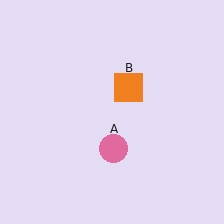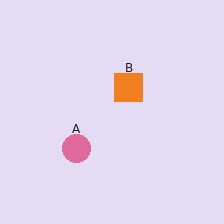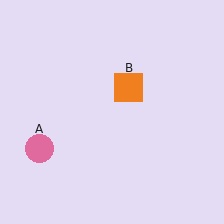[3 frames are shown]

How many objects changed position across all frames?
1 object changed position: pink circle (object A).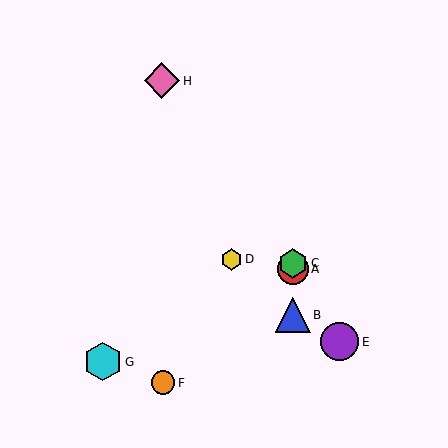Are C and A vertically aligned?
Yes, both are at x≈293.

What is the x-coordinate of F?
Object F is at x≈163.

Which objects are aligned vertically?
Objects A, B, C are aligned vertically.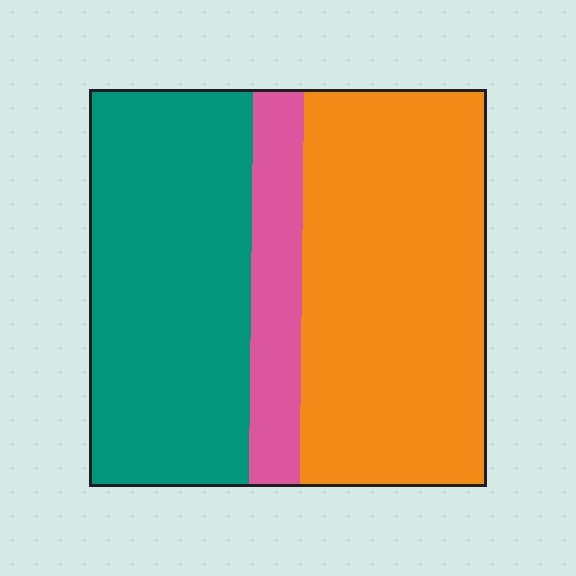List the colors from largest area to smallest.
From largest to smallest: orange, teal, pink.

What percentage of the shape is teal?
Teal takes up about two fifths (2/5) of the shape.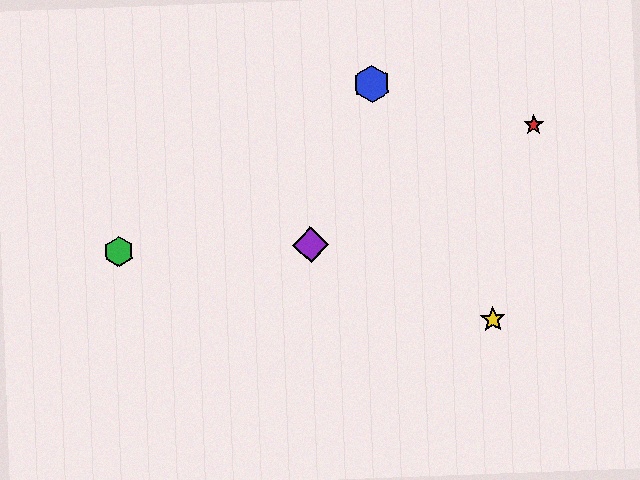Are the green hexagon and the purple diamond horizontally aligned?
Yes, both are at y≈252.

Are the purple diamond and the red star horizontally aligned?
No, the purple diamond is at y≈245 and the red star is at y≈125.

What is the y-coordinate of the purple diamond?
The purple diamond is at y≈245.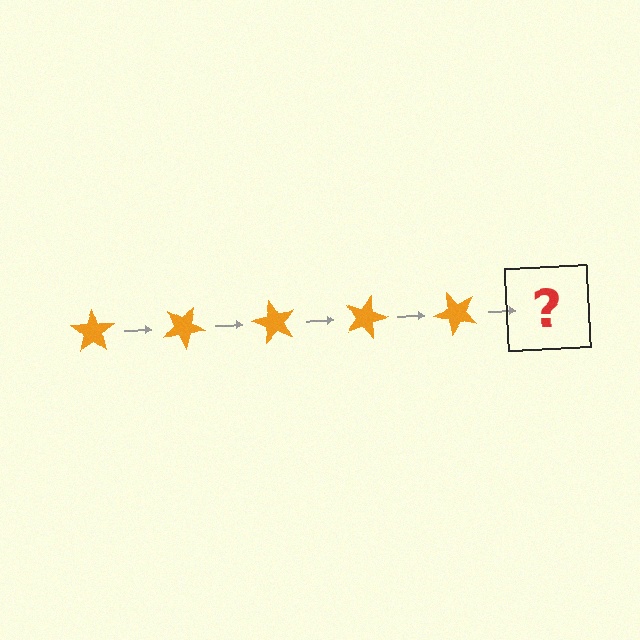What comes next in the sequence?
The next element should be an orange star rotated 150 degrees.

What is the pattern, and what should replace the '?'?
The pattern is that the star rotates 30 degrees each step. The '?' should be an orange star rotated 150 degrees.